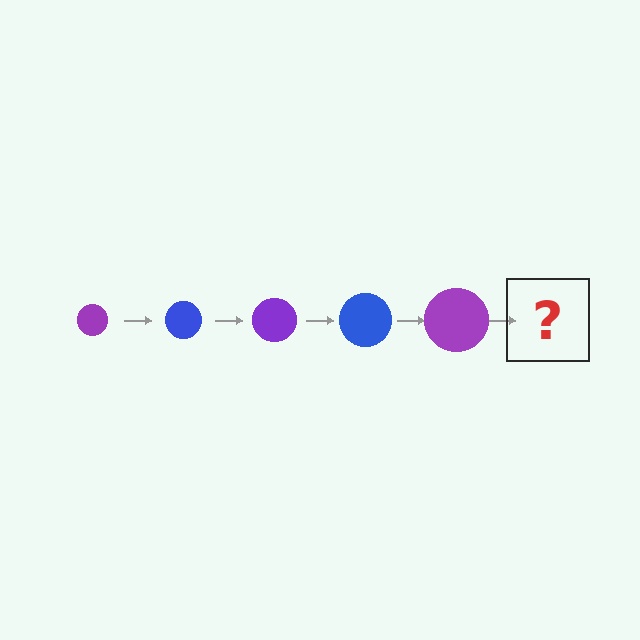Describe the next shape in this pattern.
It should be a blue circle, larger than the previous one.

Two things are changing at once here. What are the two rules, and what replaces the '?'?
The two rules are that the circle grows larger each step and the color cycles through purple and blue. The '?' should be a blue circle, larger than the previous one.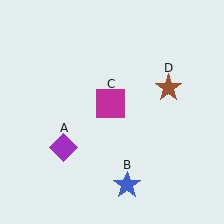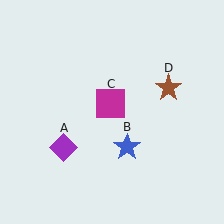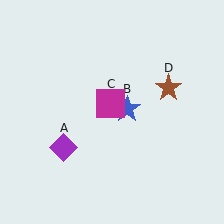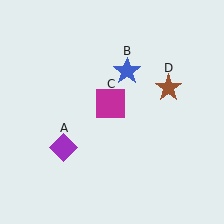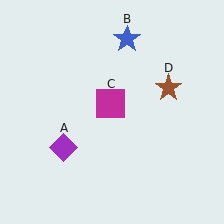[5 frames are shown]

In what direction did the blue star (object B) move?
The blue star (object B) moved up.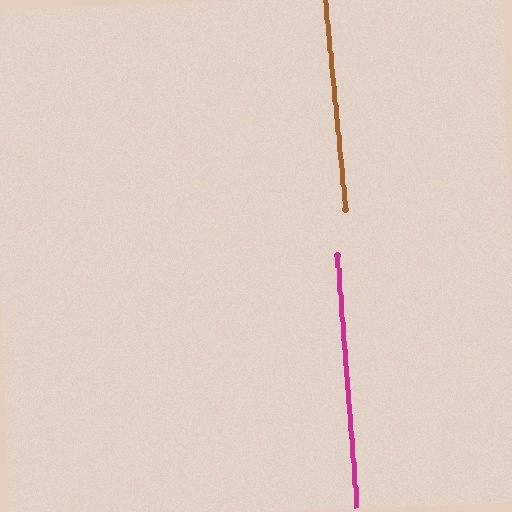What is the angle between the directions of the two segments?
Approximately 1 degree.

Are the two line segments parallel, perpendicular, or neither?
Parallel — their directions differ by only 1.1°.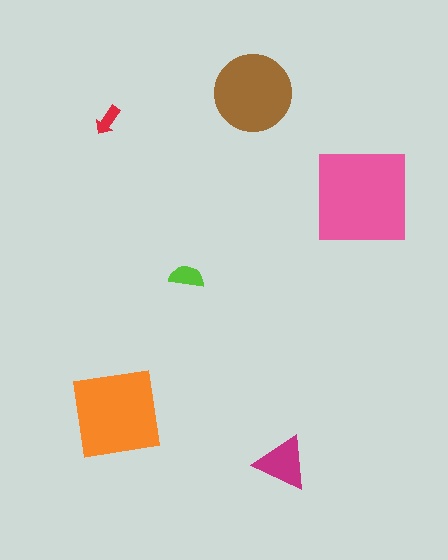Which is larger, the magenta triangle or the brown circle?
The brown circle.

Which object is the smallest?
The red arrow.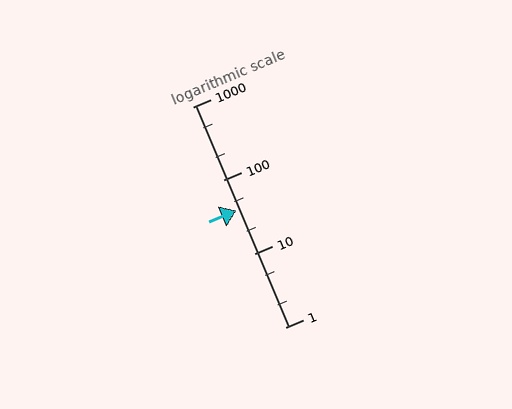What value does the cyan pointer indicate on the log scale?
The pointer indicates approximately 39.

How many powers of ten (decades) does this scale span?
The scale spans 3 decades, from 1 to 1000.